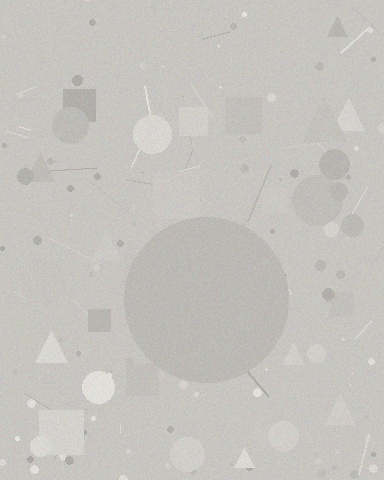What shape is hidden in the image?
A circle is hidden in the image.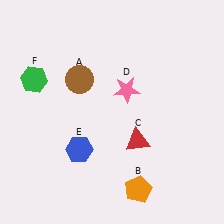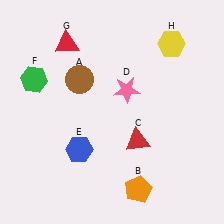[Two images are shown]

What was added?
A red triangle (G), a yellow hexagon (H) were added in Image 2.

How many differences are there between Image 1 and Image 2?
There are 2 differences between the two images.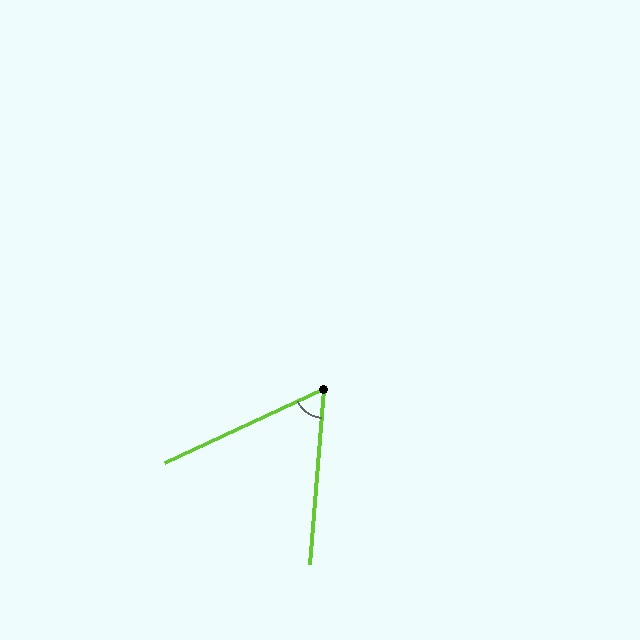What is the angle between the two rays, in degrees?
Approximately 60 degrees.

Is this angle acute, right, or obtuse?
It is acute.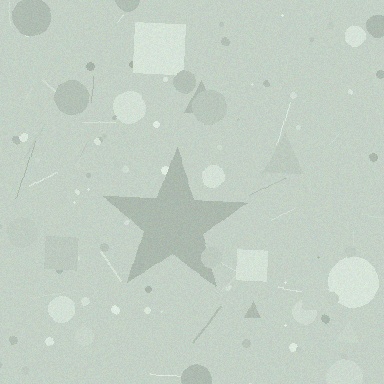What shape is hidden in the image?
A star is hidden in the image.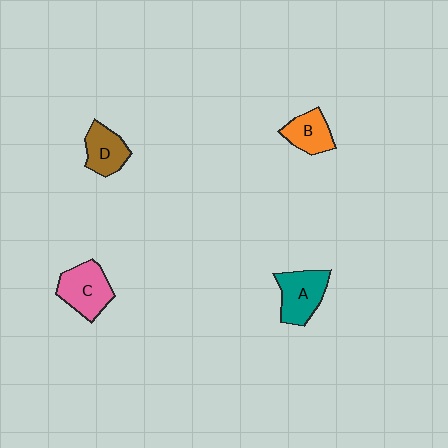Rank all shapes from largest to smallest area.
From largest to smallest: C (pink), A (teal), D (brown), B (orange).